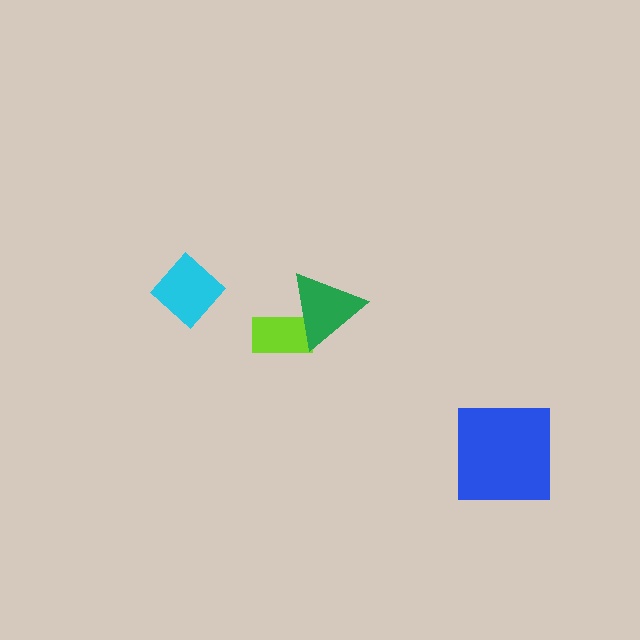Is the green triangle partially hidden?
No, no other shape covers it.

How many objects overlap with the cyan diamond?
0 objects overlap with the cyan diamond.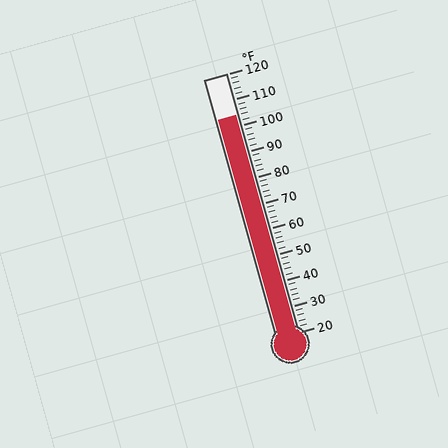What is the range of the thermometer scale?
The thermometer scale ranges from 20°F to 120°F.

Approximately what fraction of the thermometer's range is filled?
The thermometer is filled to approximately 85% of its range.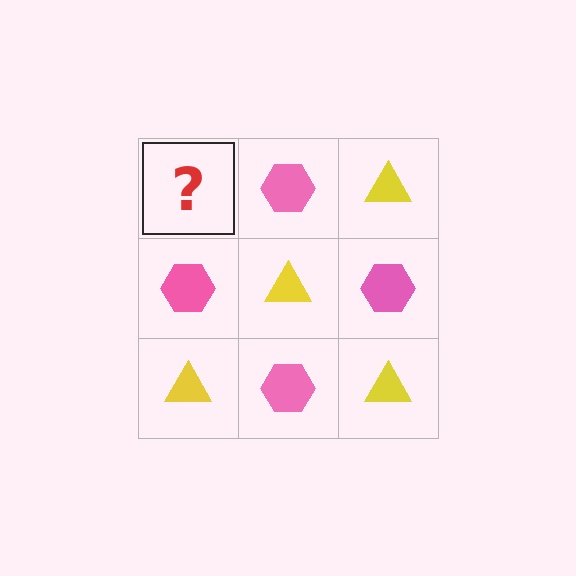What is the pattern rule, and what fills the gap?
The rule is that it alternates yellow triangle and pink hexagon in a checkerboard pattern. The gap should be filled with a yellow triangle.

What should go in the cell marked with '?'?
The missing cell should contain a yellow triangle.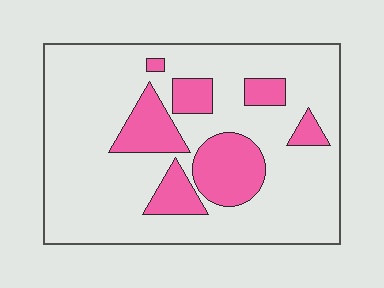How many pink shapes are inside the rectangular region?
7.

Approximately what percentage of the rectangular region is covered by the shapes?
Approximately 20%.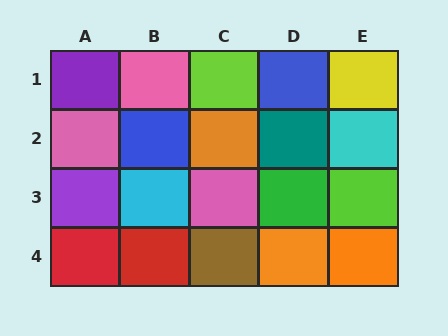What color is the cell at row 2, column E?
Cyan.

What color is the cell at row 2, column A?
Pink.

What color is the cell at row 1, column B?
Pink.